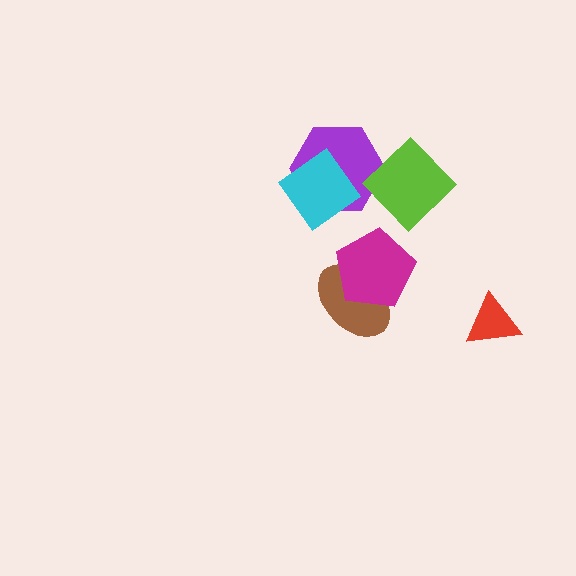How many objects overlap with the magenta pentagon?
1 object overlaps with the magenta pentagon.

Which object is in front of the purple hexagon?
The cyan diamond is in front of the purple hexagon.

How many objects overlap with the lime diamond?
0 objects overlap with the lime diamond.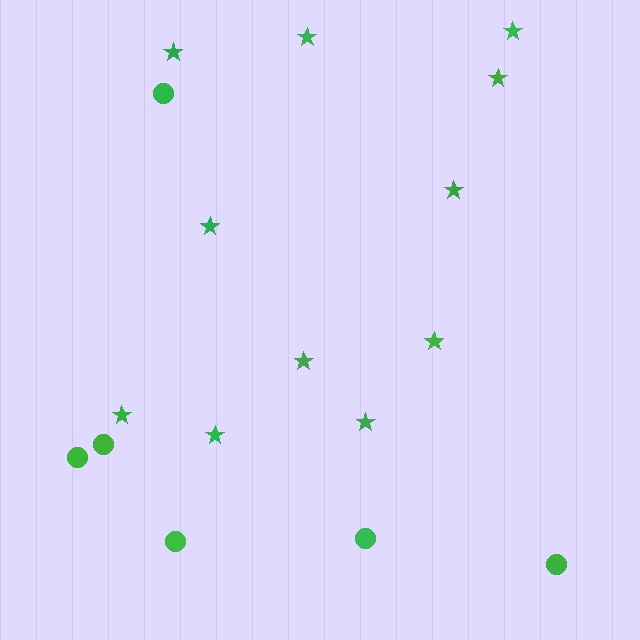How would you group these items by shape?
There are 2 groups: one group of stars (11) and one group of circles (6).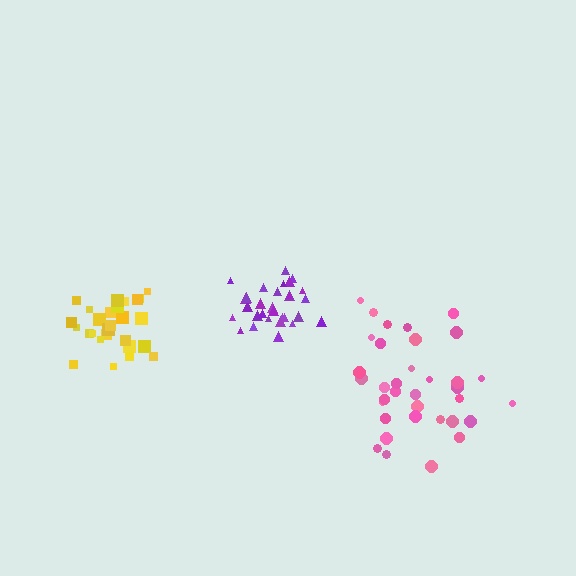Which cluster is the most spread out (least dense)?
Pink.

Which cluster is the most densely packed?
Purple.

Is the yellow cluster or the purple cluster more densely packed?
Purple.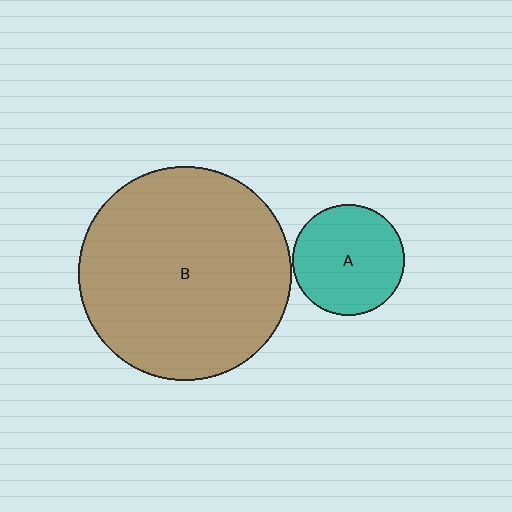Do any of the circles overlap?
No, none of the circles overlap.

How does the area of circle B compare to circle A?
Approximately 3.6 times.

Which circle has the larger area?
Circle B (brown).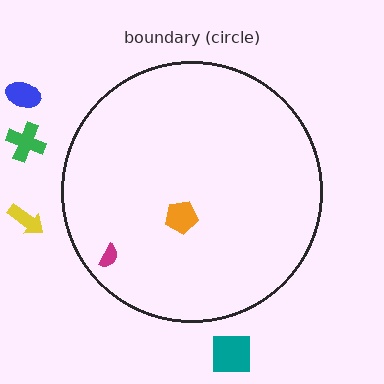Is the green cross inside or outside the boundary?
Outside.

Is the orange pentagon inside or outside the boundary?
Inside.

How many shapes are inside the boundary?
2 inside, 4 outside.